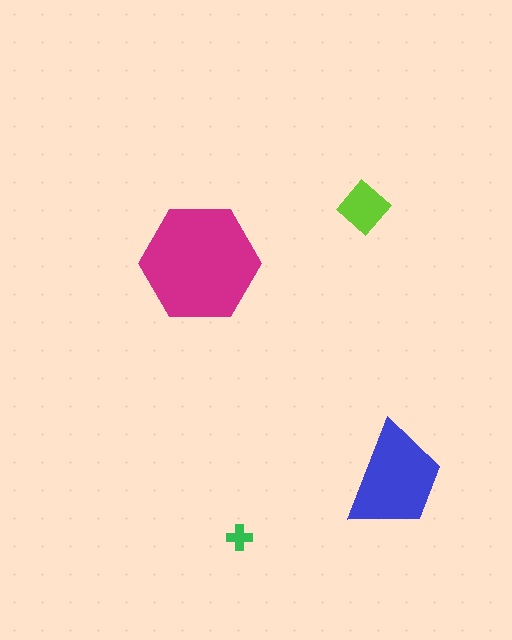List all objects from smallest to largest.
The green cross, the lime diamond, the blue trapezoid, the magenta hexagon.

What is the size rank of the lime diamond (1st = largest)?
3rd.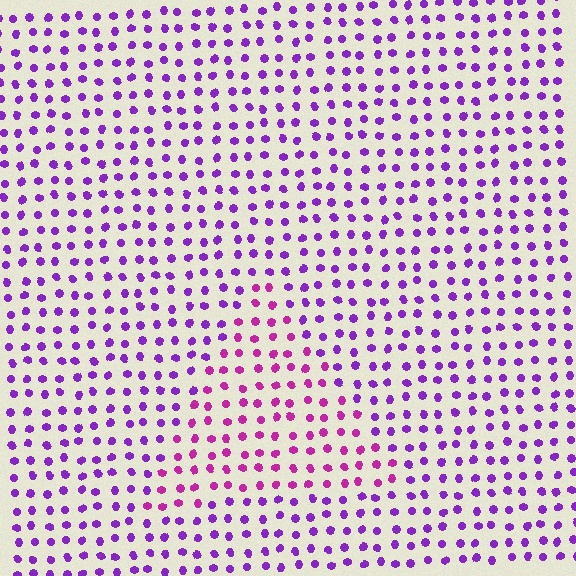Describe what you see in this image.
The image is filled with small purple elements in a uniform arrangement. A triangle-shaped region is visible where the elements are tinted to a slightly different hue, forming a subtle color boundary.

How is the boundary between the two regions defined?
The boundary is defined purely by a slight shift in hue (about 33 degrees). Spacing, size, and orientation are identical on both sides.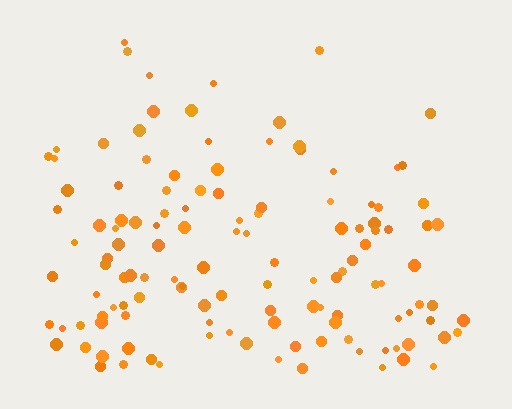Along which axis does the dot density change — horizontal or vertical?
Vertical.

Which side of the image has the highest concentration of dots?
The bottom.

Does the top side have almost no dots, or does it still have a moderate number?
Still a moderate number, just noticeably fewer than the bottom.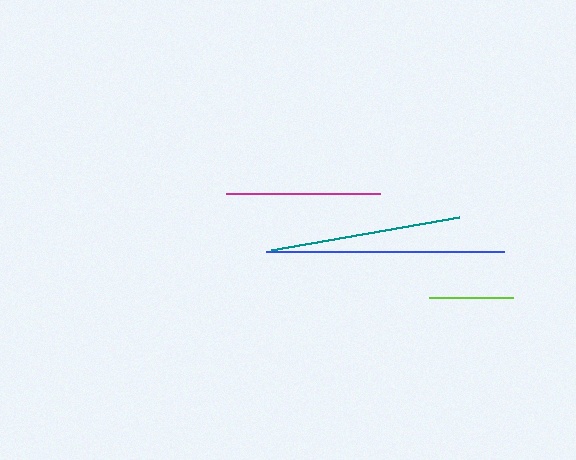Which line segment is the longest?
The blue line is the longest at approximately 238 pixels.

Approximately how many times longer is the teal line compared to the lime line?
The teal line is approximately 2.3 times the length of the lime line.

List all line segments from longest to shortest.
From longest to shortest: blue, teal, magenta, lime.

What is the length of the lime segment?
The lime segment is approximately 83 pixels long.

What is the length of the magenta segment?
The magenta segment is approximately 154 pixels long.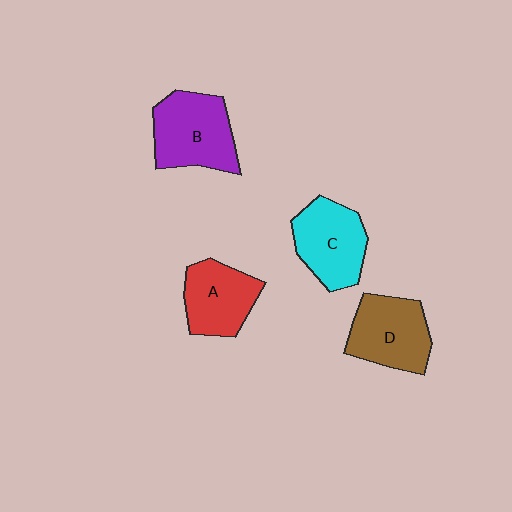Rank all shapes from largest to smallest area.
From largest to smallest: B (purple), D (brown), C (cyan), A (red).